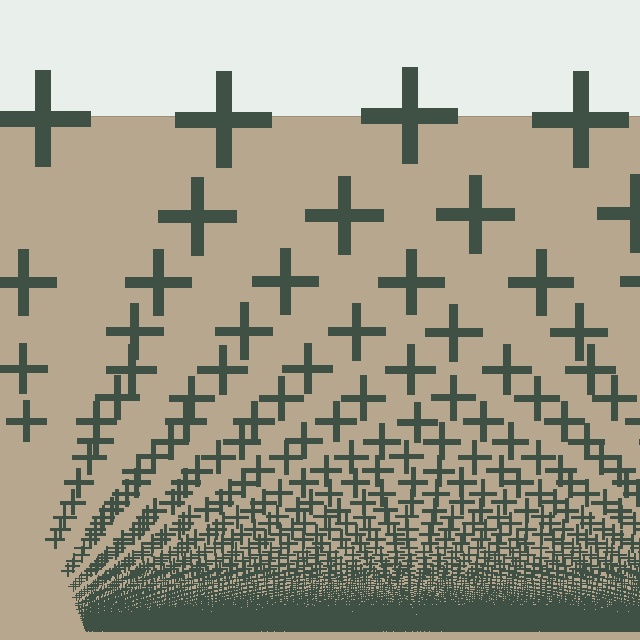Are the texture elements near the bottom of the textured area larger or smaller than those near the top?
Smaller. The gradient is inverted — elements near the bottom are smaller and denser.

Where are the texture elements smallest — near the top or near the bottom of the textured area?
Near the bottom.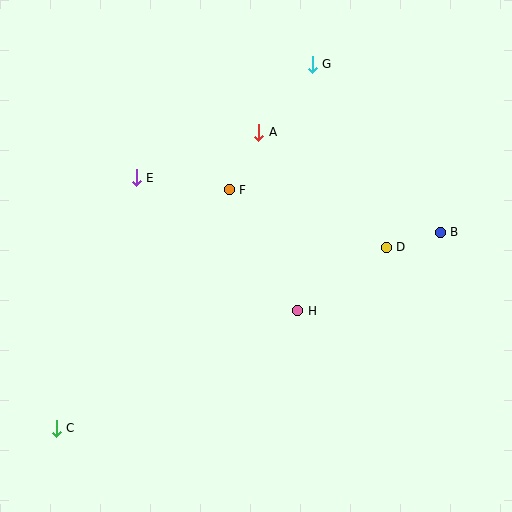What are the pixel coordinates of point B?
Point B is at (440, 232).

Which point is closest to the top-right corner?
Point G is closest to the top-right corner.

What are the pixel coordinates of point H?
Point H is at (298, 311).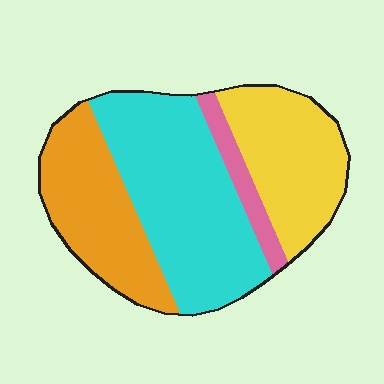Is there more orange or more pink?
Orange.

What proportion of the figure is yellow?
Yellow takes up about one quarter (1/4) of the figure.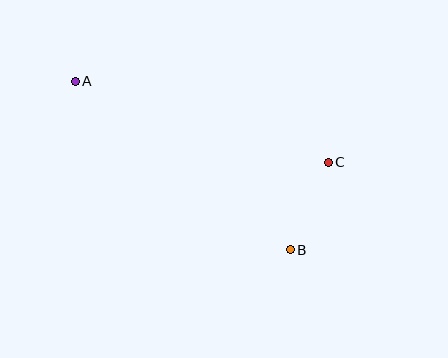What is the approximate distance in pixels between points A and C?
The distance between A and C is approximately 266 pixels.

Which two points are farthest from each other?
Points A and B are farthest from each other.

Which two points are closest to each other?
Points B and C are closest to each other.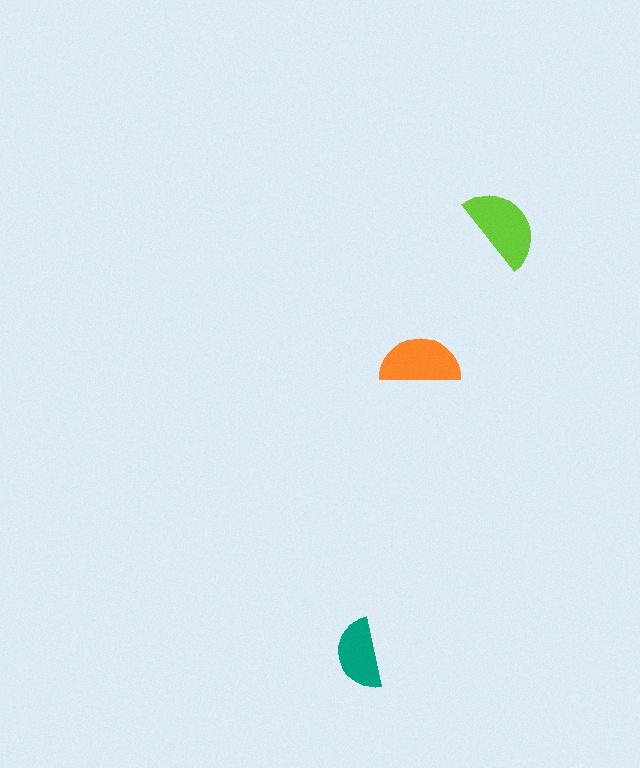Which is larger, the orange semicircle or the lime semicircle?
The lime one.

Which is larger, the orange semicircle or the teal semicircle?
The orange one.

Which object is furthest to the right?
The lime semicircle is rightmost.